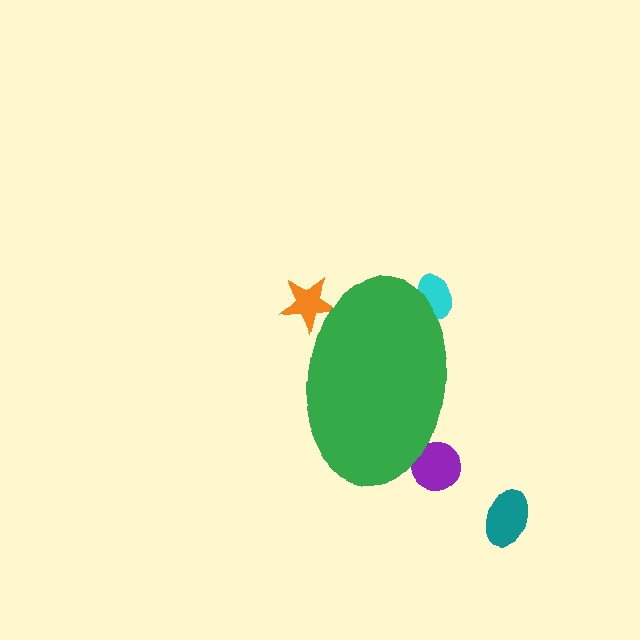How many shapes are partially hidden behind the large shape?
3 shapes are partially hidden.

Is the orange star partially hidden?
Yes, the orange star is partially hidden behind the green ellipse.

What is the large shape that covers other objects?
A green ellipse.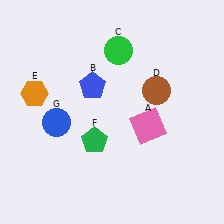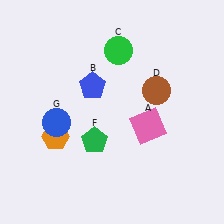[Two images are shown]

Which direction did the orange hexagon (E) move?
The orange hexagon (E) moved down.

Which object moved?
The orange hexagon (E) moved down.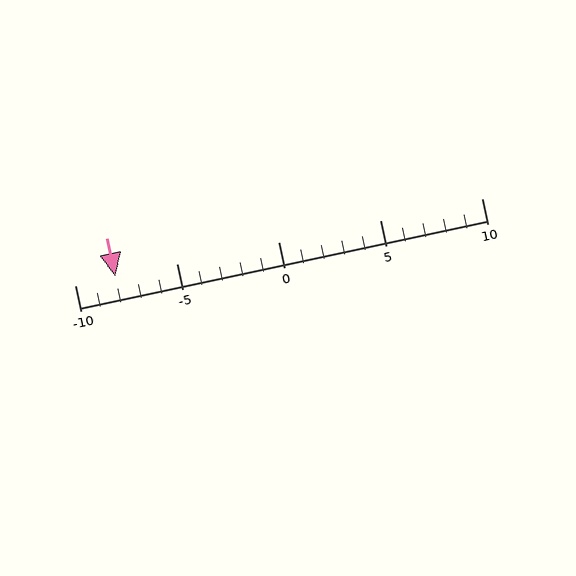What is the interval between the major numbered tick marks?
The major tick marks are spaced 5 units apart.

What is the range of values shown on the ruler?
The ruler shows values from -10 to 10.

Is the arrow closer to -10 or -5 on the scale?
The arrow is closer to -10.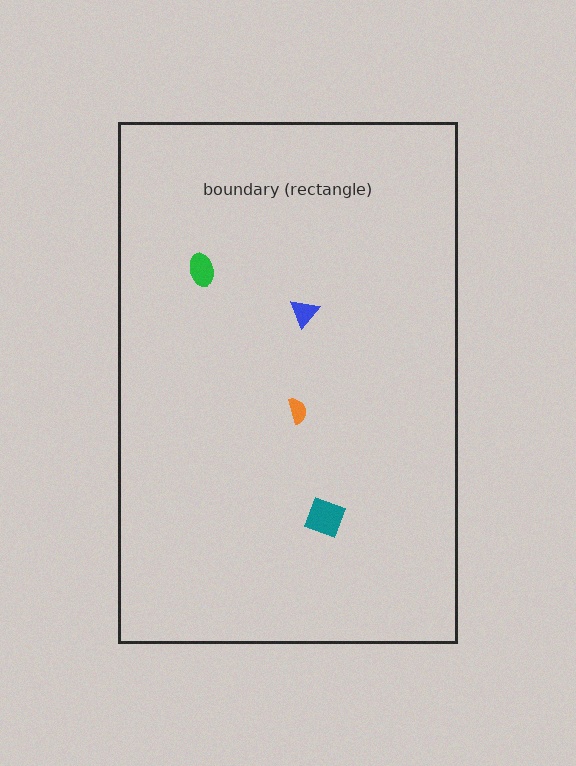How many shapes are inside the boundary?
4 inside, 0 outside.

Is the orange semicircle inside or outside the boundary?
Inside.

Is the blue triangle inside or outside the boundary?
Inside.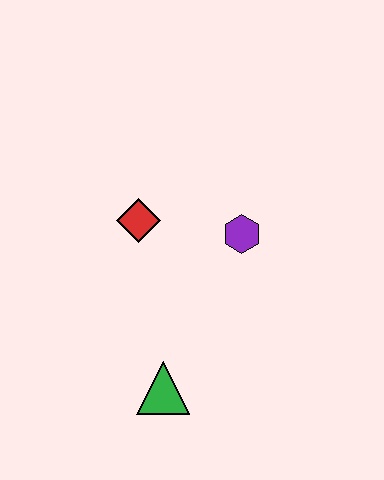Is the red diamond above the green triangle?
Yes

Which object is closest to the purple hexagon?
The red diamond is closest to the purple hexagon.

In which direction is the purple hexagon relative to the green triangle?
The purple hexagon is above the green triangle.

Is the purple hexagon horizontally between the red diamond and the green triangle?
No